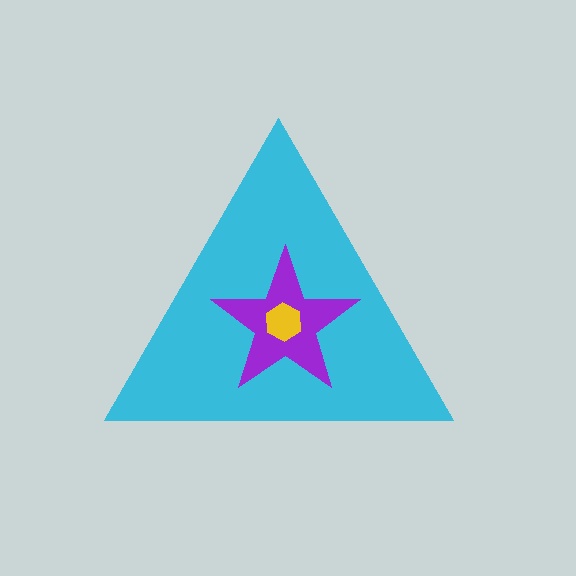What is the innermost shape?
The yellow hexagon.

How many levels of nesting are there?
3.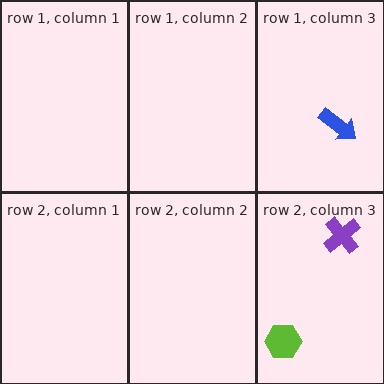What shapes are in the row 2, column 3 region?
The purple cross, the lime hexagon.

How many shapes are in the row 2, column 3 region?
2.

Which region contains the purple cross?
The row 2, column 3 region.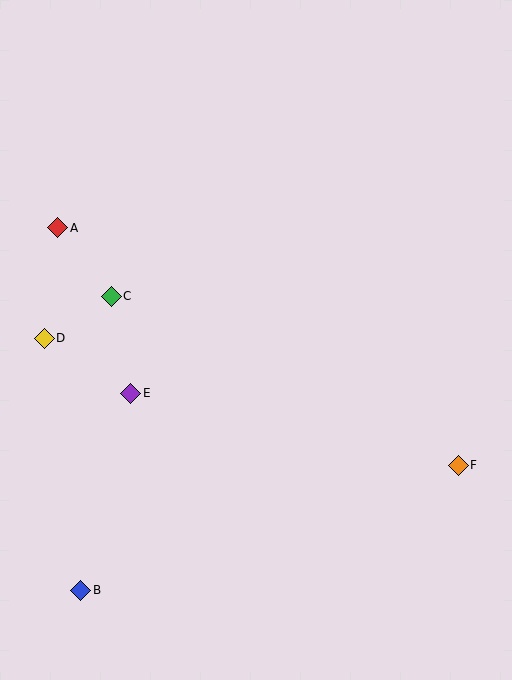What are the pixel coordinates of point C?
Point C is at (111, 296).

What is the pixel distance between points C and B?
The distance between C and B is 296 pixels.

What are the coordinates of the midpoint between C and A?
The midpoint between C and A is at (85, 262).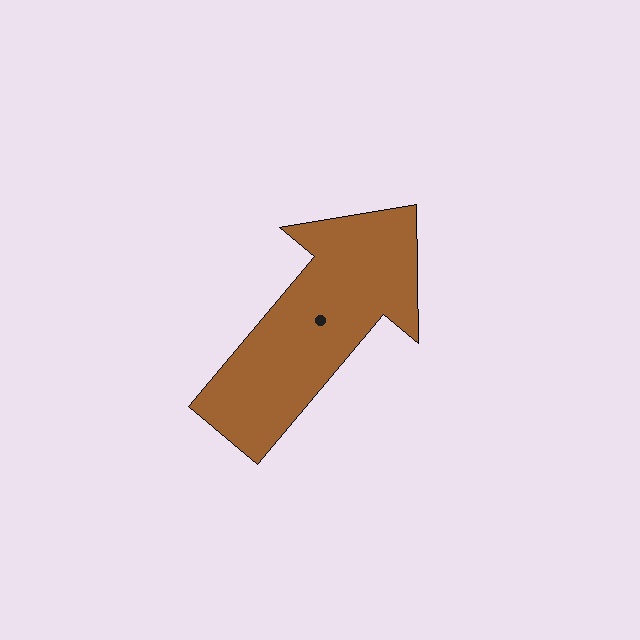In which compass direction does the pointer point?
Northeast.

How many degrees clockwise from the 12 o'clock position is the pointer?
Approximately 40 degrees.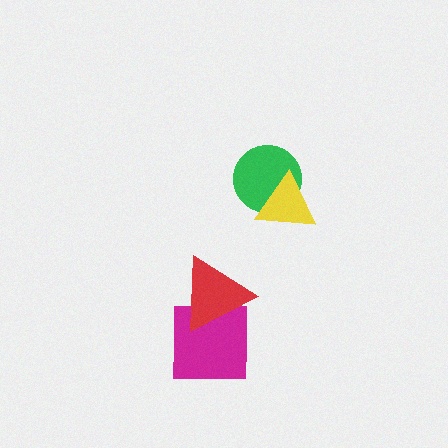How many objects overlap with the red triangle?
1 object overlaps with the red triangle.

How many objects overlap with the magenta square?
1 object overlaps with the magenta square.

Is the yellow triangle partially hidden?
No, no other shape covers it.